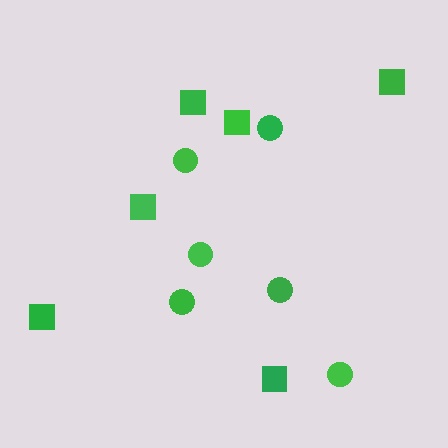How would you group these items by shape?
There are 2 groups: one group of squares (6) and one group of circles (6).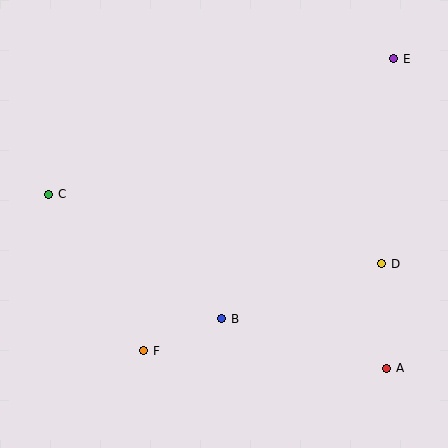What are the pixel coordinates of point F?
Point F is at (144, 351).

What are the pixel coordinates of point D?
Point D is at (382, 264).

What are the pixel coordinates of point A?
Point A is at (387, 368).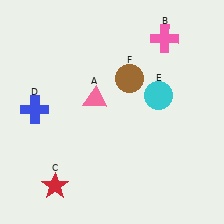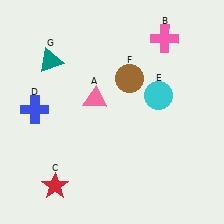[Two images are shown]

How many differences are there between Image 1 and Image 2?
There is 1 difference between the two images.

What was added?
A teal triangle (G) was added in Image 2.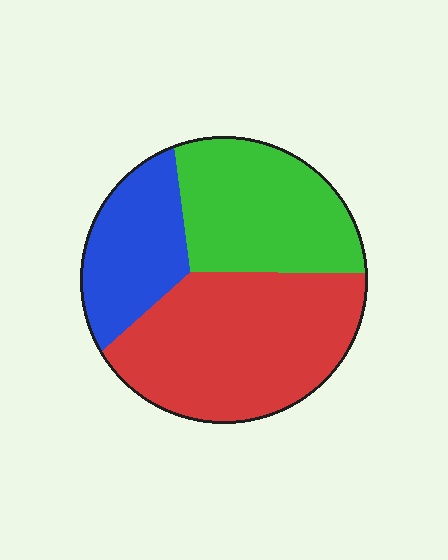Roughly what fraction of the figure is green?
Green covers around 30% of the figure.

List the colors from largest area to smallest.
From largest to smallest: red, green, blue.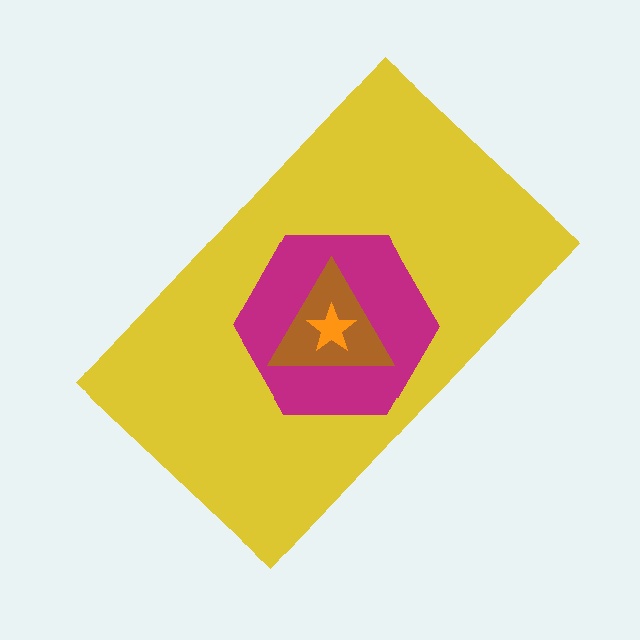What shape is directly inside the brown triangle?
The orange star.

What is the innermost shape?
The orange star.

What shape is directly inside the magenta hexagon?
The brown triangle.